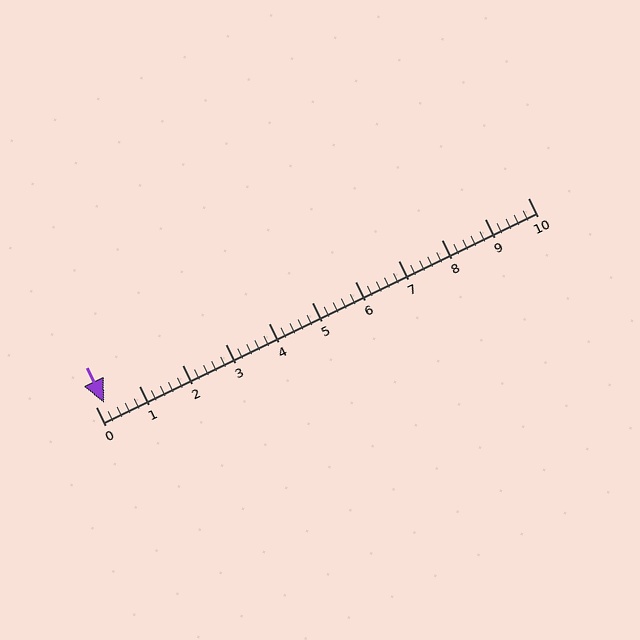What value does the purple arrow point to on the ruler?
The purple arrow points to approximately 0.2.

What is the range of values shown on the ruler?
The ruler shows values from 0 to 10.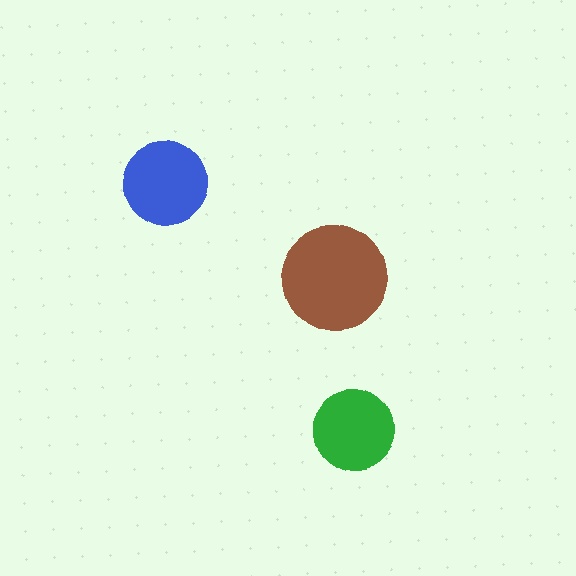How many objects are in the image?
There are 3 objects in the image.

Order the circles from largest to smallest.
the brown one, the blue one, the green one.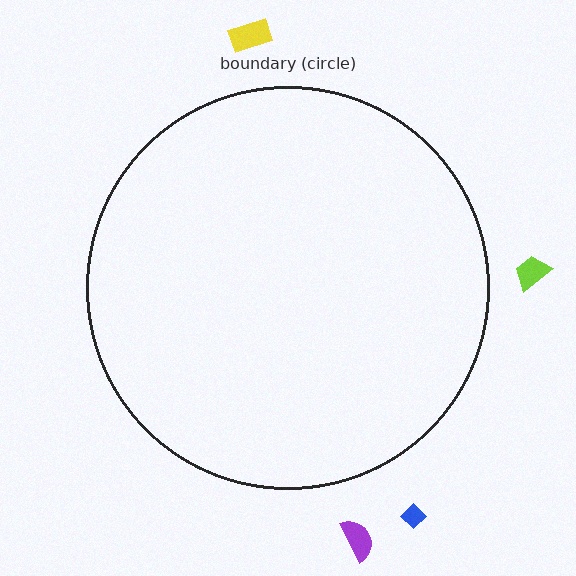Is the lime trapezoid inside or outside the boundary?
Outside.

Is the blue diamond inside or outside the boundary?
Outside.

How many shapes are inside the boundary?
0 inside, 4 outside.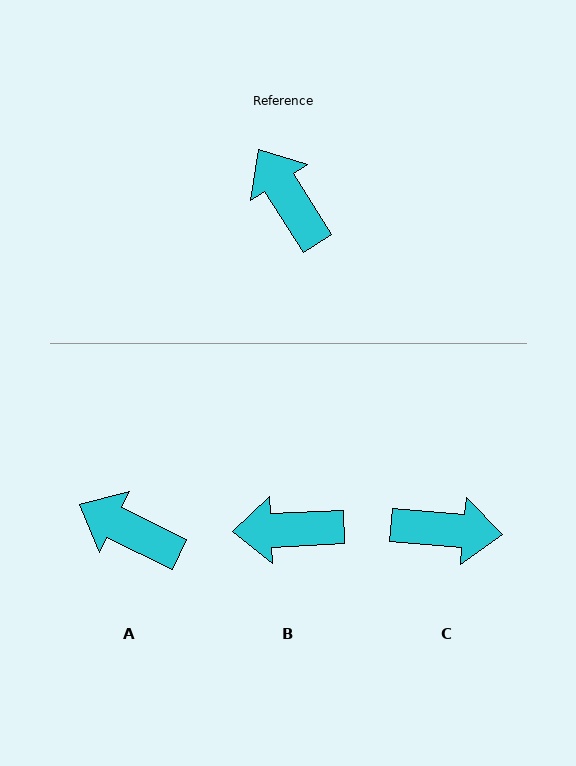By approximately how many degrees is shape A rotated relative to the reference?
Approximately 32 degrees counter-clockwise.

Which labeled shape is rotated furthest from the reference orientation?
C, about 127 degrees away.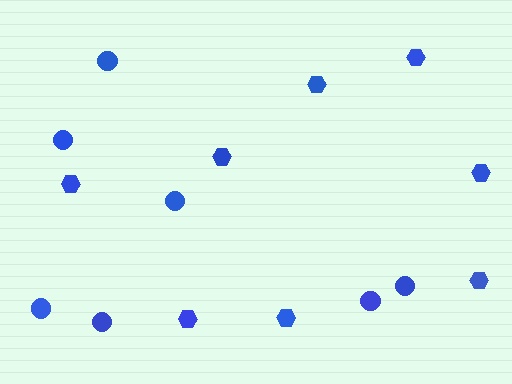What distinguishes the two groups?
There are 2 groups: one group of circles (7) and one group of hexagons (8).